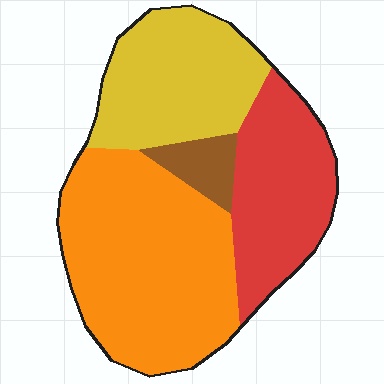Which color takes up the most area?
Orange, at roughly 45%.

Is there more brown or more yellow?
Yellow.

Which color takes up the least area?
Brown, at roughly 5%.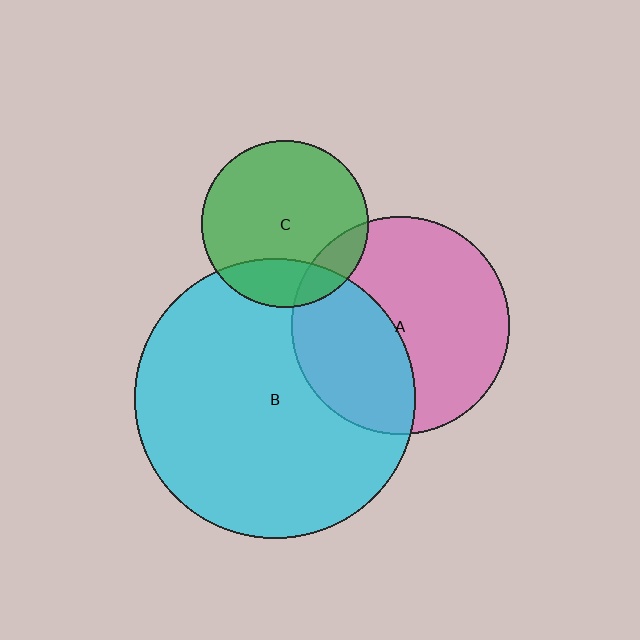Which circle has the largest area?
Circle B (cyan).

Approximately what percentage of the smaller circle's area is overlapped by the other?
Approximately 15%.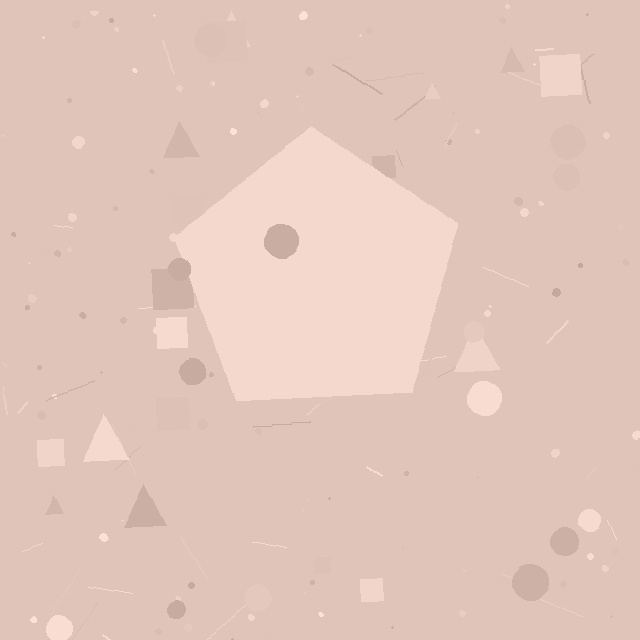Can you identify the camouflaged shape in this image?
The camouflaged shape is a pentagon.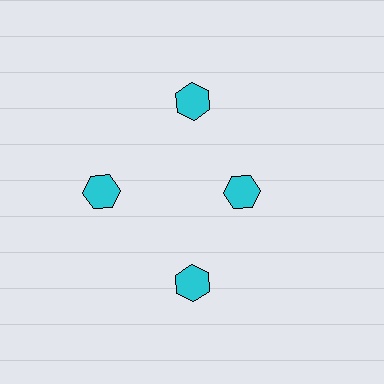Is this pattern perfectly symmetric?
No. The 4 cyan hexagons are arranged in a ring, but one element near the 3 o'clock position is pulled inward toward the center, breaking the 4-fold rotational symmetry.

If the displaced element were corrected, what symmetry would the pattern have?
It would have 4-fold rotational symmetry — the pattern would map onto itself every 90 degrees.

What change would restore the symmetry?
The symmetry would be restored by moving it outward, back onto the ring so that all 4 hexagons sit at equal angles and equal distance from the center.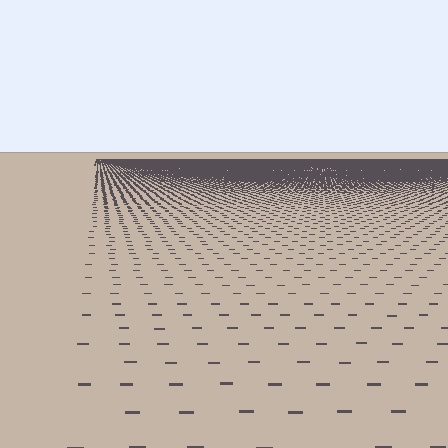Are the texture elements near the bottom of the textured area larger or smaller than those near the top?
Larger. Near the bottom, elements are closer to the viewer and appear at a bigger on-screen size.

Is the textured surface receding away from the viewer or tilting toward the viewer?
The surface is receding away from the viewer. Texture elements get smaller and denser toward the top.